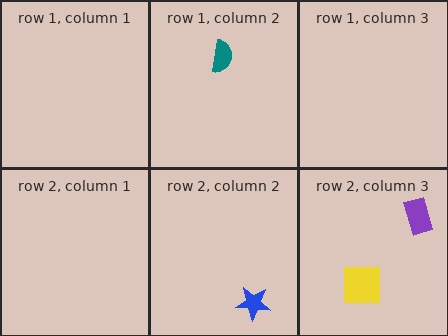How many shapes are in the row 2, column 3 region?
2.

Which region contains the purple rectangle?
The row 2, column 3 region.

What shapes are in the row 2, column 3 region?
The yellow square, the purple rectangle.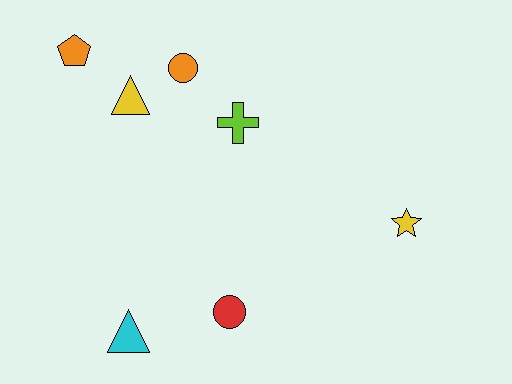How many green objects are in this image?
There are no green objects.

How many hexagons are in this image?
There are no hexagons.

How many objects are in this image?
There are 7 objects.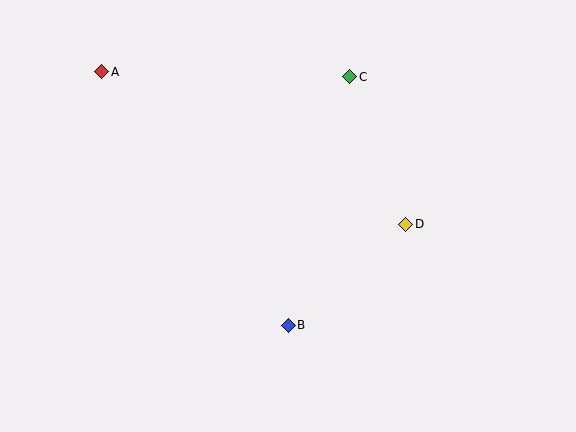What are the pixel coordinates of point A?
Point A is at (102, 72).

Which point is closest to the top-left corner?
Point A is closest to the top-left corner.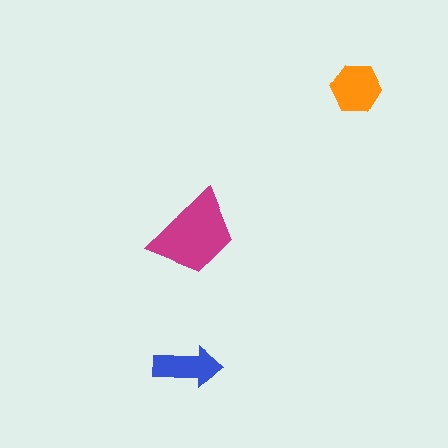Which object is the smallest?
The blue arrow.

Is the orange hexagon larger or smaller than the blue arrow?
Larger.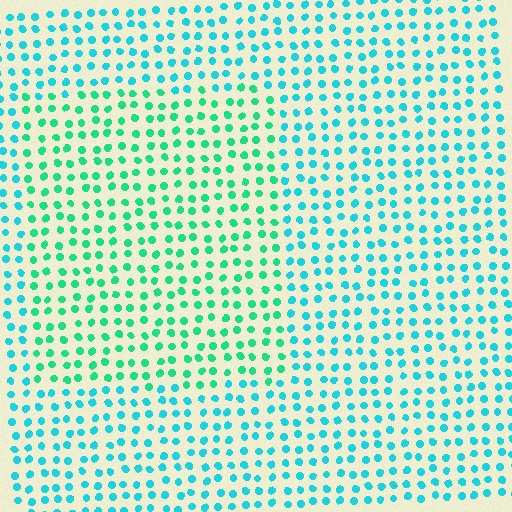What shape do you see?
I see a rectangle.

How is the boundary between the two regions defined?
The boundary is defined purely by a slight shift in hue (about 31 degrees). Spacing, size, and orientation are identical on both sides.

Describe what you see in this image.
The image is filled with small cyan elements in a uniform arrangement. A rectangle-shaped region is visible where the elements are tinted to a slightly different hue, forming a subtle color boundary.